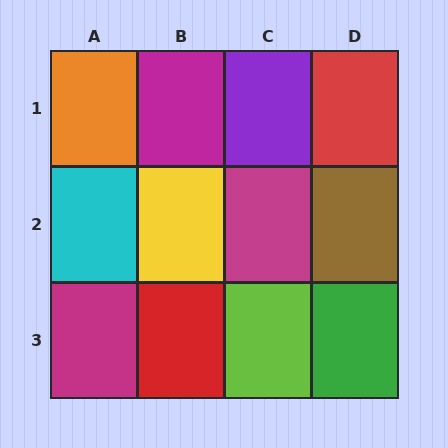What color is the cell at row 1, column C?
Purple.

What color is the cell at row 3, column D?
Green.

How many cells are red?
2 cells are red.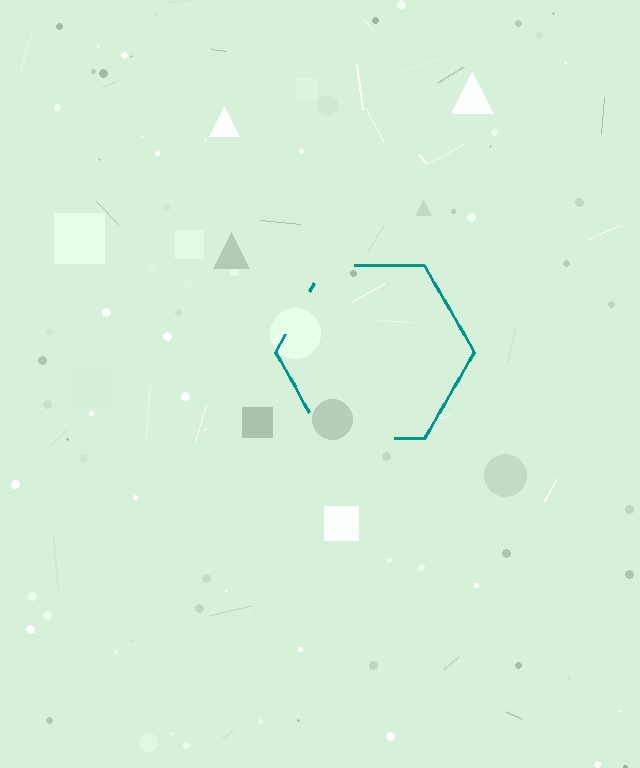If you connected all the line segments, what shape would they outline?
They would outline a hexagon.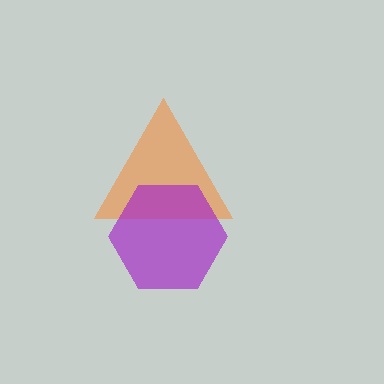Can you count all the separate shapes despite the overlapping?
Yes, there are 2 separate shapes.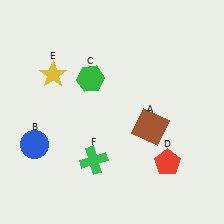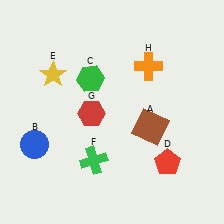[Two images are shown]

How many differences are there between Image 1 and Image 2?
There are 2 differences between the two images.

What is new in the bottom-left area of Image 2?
A red hexagon (G) was added in the bottom-left area of Image 2.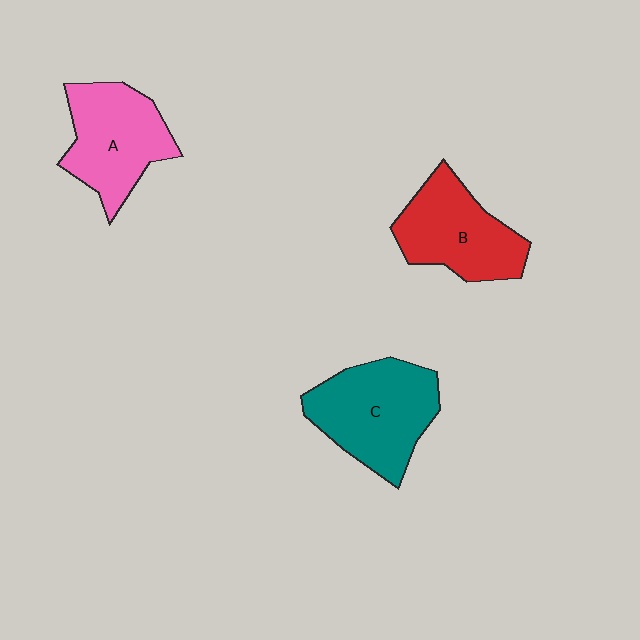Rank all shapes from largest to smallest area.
From largest to smallest: C (teal), A (pink), B (red).